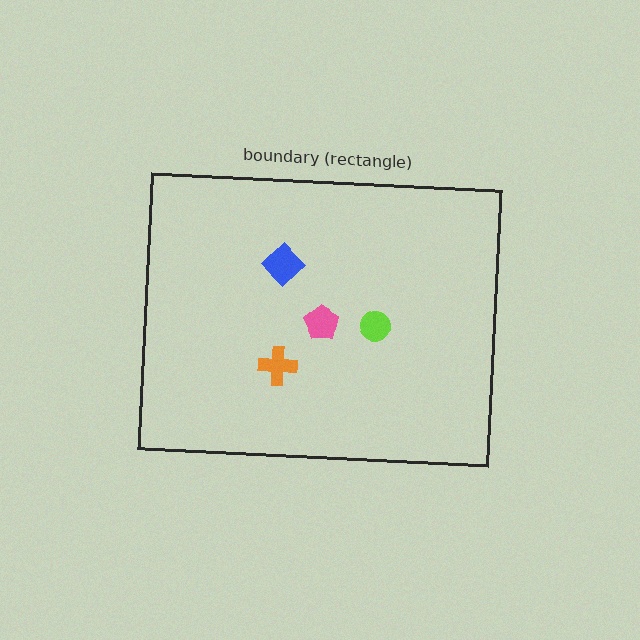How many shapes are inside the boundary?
4 inside, 0 outside.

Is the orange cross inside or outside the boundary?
Inside.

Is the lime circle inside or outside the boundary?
Inside.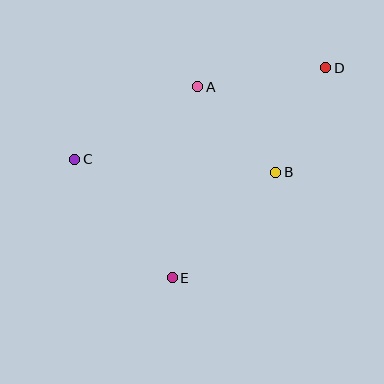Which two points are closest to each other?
Points A and B are closest to each other.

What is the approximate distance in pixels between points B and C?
The distance between B and C is approximately 201 pixels.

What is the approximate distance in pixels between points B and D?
The distance between B and D is approximately 116 pixels.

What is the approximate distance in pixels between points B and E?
The distance between B and E is approximately 148 pixels.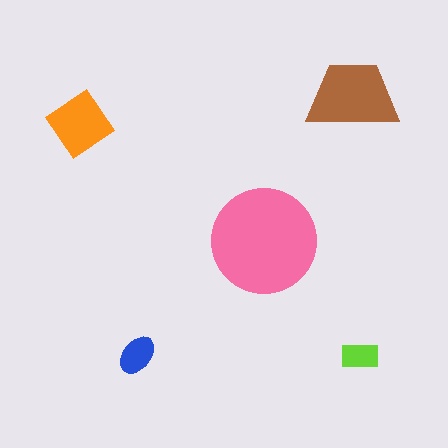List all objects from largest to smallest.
The pink circle, the brown trapezoid, the orange diamond, the blue ellipse, the lime rectangle.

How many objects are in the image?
There are 5 objects in the image.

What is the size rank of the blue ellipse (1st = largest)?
4th.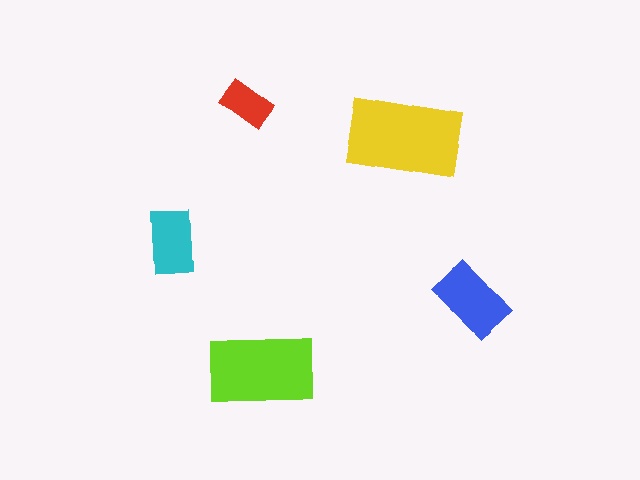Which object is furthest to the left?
The cyan rectangle is leftmost.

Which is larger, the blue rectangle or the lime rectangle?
The lime one.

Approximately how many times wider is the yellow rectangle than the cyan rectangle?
About 1.5 times wider.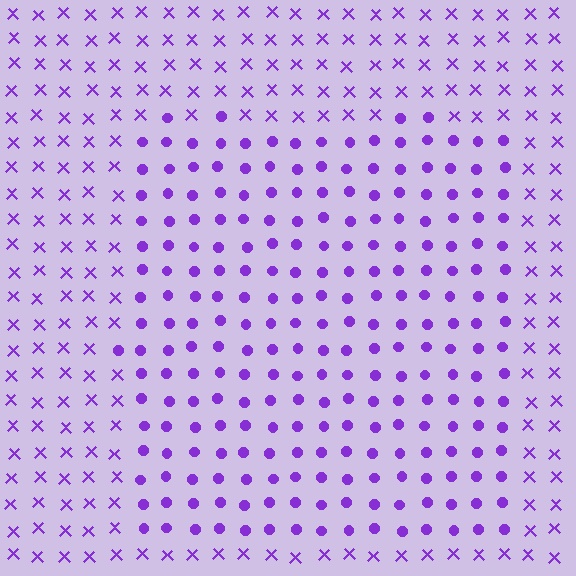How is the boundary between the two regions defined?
The boundary is defined by a change in element shape: circles inside vs. X marks outside. All elements share the same color and spacing.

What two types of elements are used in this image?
The image uses circles inside the rectangle region and X marks outside it.